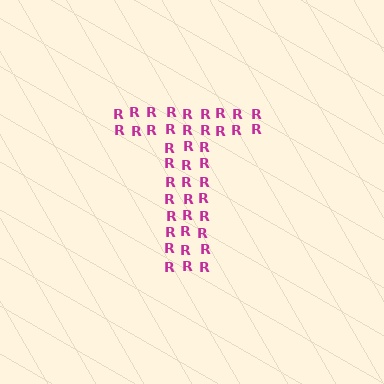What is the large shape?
The large shape is the letter T.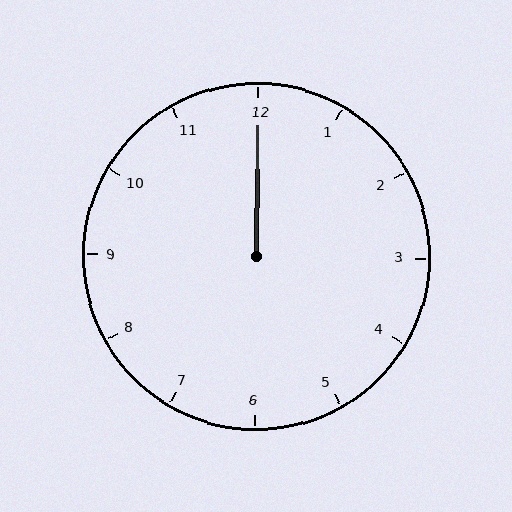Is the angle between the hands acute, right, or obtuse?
It is acute.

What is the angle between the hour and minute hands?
Approximately 0 degrees.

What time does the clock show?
12:00.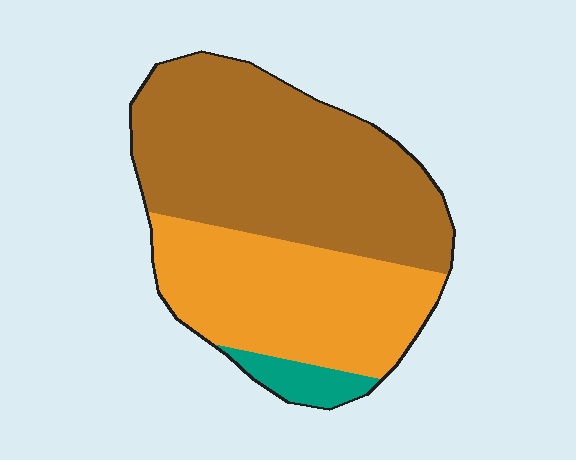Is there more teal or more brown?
Brown.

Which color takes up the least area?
Teal, at roughly 5%.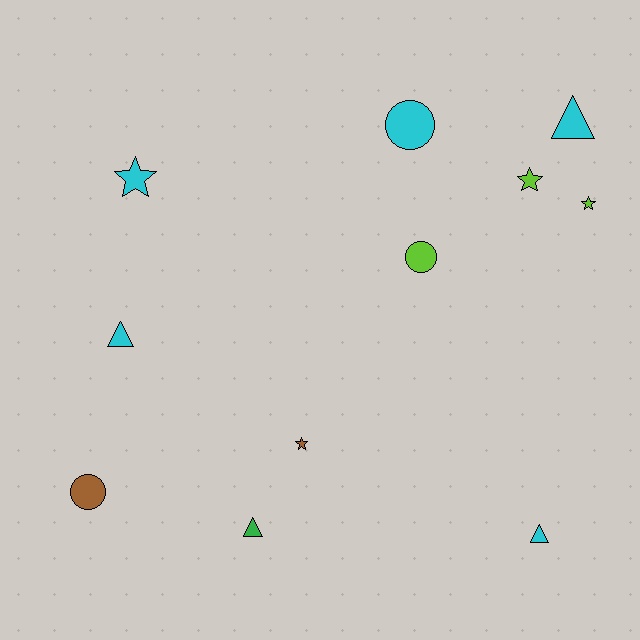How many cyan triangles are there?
There are 3 cyan triangles.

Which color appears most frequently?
Cyan, with 5 objects.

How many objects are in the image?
There are 11 objects.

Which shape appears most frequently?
Triangle, with 4 objects.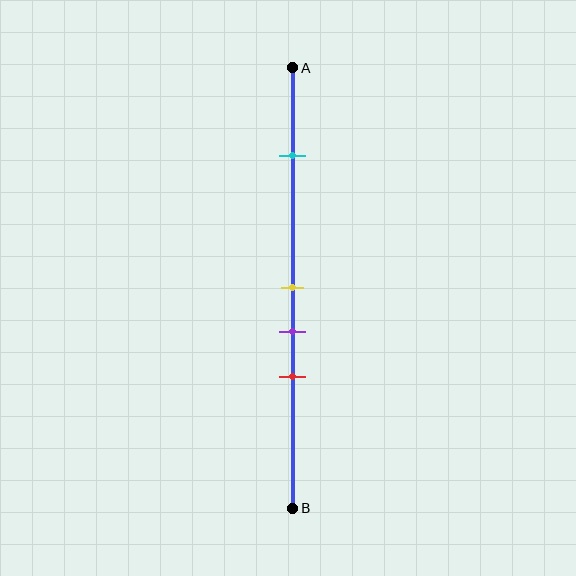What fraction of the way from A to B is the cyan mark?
The cyan mark is approximately 20% (0.2) of the way from A to B.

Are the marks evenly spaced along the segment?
No, the marks are not evenly spaced.